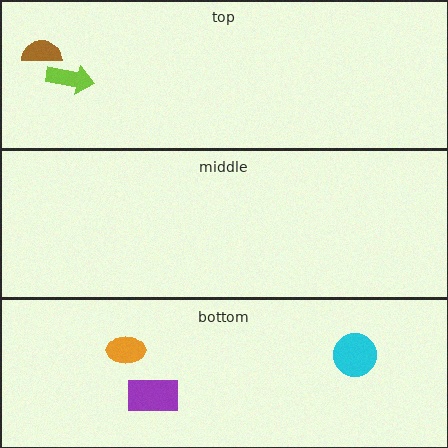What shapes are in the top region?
The brown semicircle, the lime arrow.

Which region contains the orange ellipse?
The bottom region.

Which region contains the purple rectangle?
The bottom region.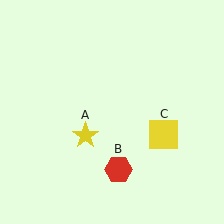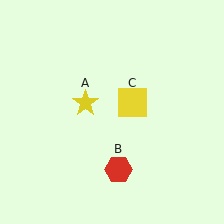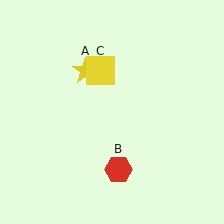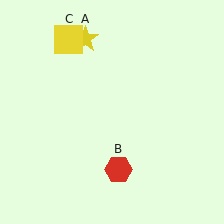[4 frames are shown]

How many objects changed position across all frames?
2 objects changed position: yellow star (object A), yellow square (object C).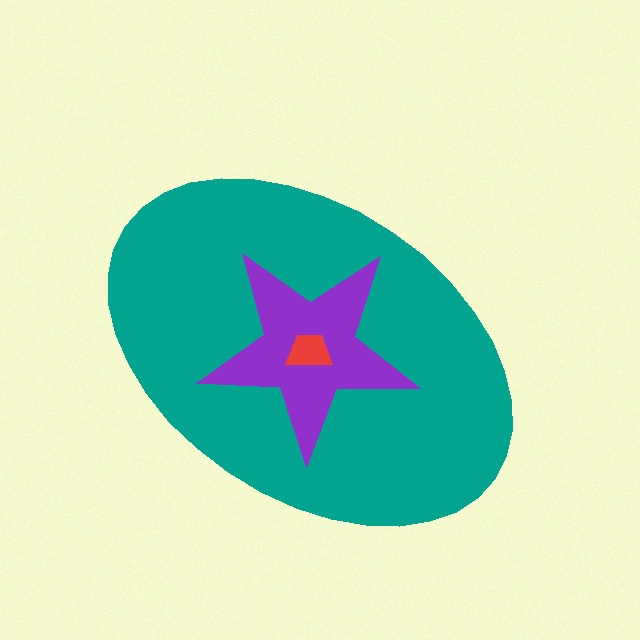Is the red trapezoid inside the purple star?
Yes.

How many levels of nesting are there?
3.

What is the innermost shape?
The red trapezoid.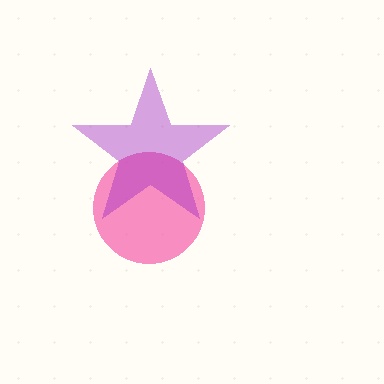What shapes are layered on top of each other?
The layered shapes are: a pink circle, a purple star.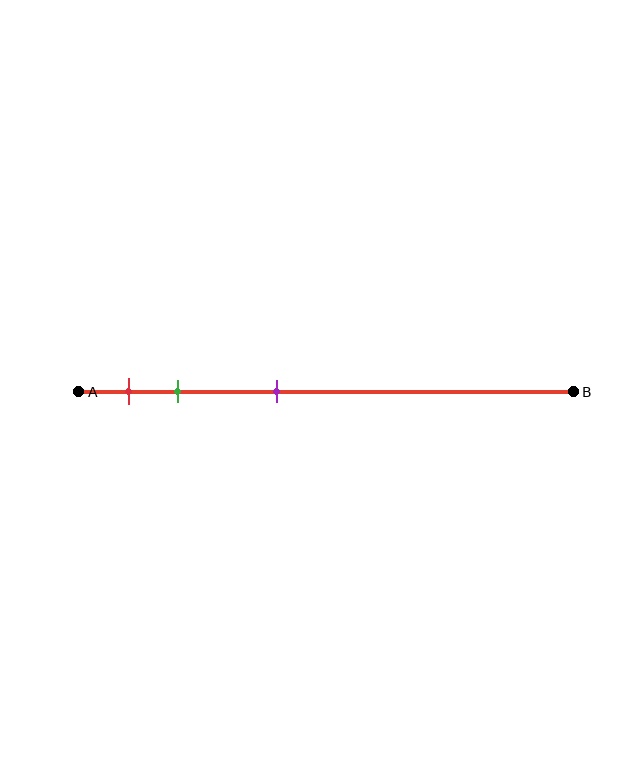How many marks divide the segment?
There are 3 marks dividing the segment.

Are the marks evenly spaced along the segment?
No, the marks are not evenly spaced.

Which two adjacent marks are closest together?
The red and green marks are the closest adjacent pair.